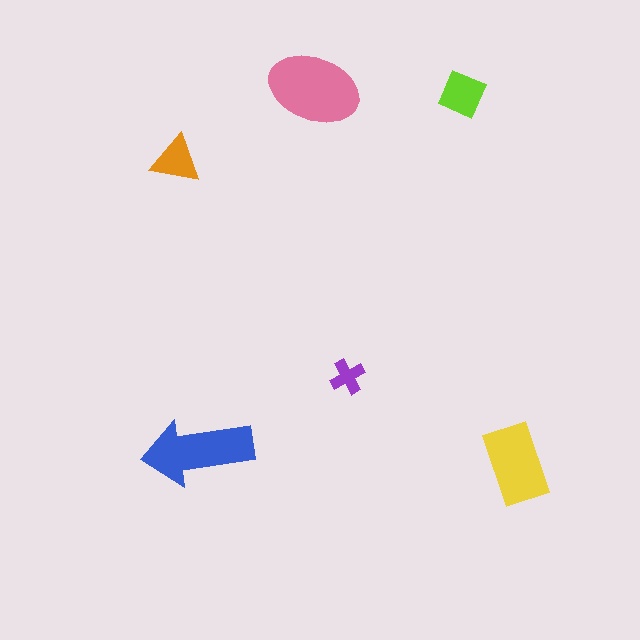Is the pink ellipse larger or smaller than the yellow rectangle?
Larger.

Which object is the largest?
The pink ellipse.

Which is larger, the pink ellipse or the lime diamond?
The pink ellipse.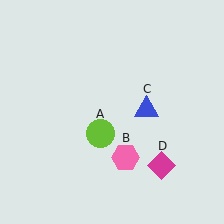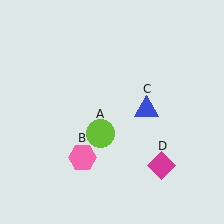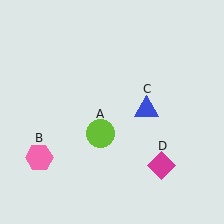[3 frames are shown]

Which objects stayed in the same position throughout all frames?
Lime circle (object A) and blue triangle (object C) and magenta diamond (object D) remained stationary.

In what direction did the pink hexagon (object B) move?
The pink hexagon (object B) moved left.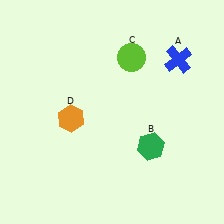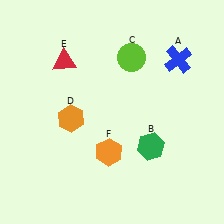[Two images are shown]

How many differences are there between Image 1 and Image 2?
There are 2 differences between the two images.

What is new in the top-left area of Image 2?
A red triangle (E) was added in the top-left area of Image 2.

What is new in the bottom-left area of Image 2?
An orange hexagon (F) was added in the bottom-left area of Image 2.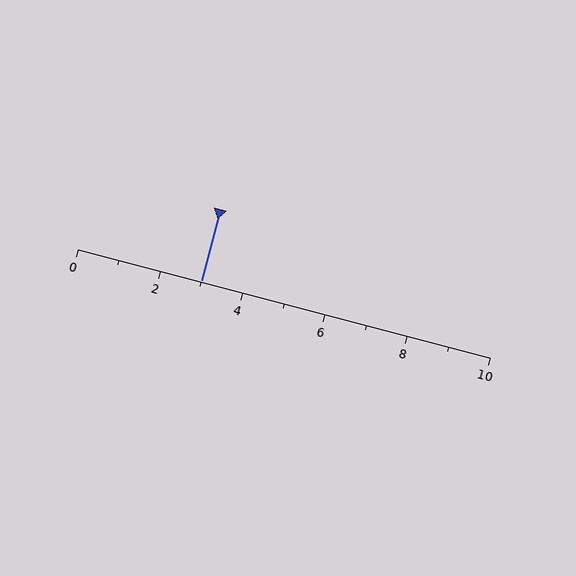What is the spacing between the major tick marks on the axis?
The major ticks are spaced 2 apart.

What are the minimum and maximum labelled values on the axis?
The axis runs from 0 to 10.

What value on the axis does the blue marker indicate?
The marker indicates approximately 3.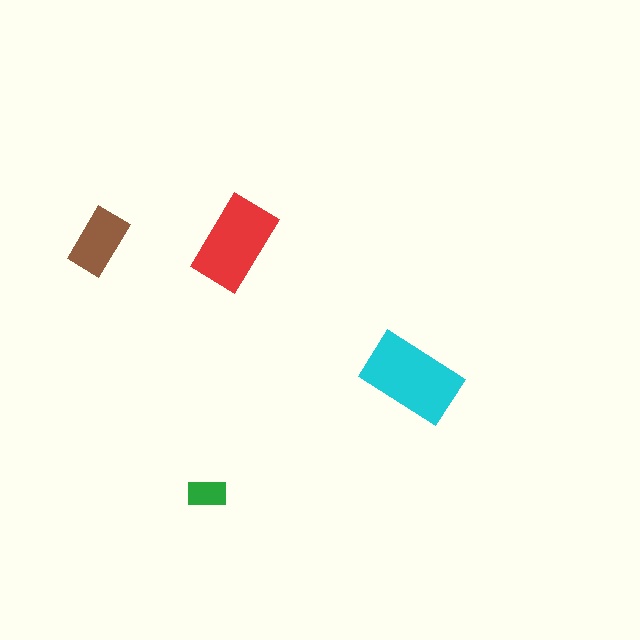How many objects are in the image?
There are 4 objects in the image.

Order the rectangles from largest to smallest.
the cyan one, the red one, the brown one, the green one.